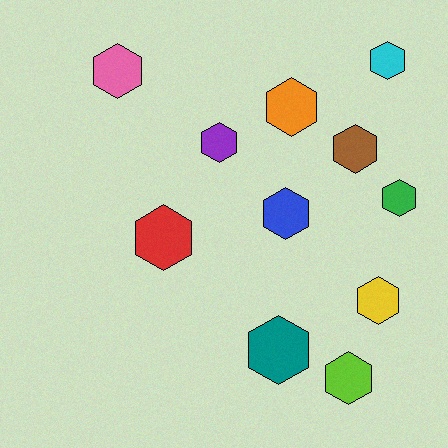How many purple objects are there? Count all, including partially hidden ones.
There is 1 purple object.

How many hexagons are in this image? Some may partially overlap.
There are 11 hexagons.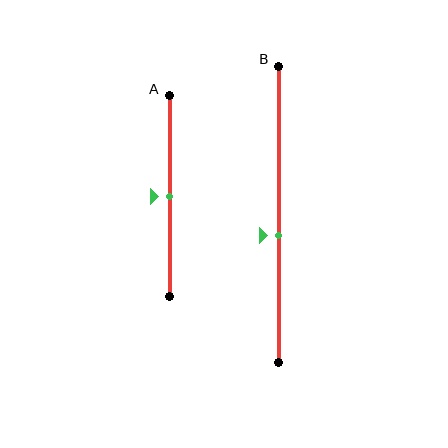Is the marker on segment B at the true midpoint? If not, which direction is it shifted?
No, the marker on segment B is shifted downward by about 7% of the segment length.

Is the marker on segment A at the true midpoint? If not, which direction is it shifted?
Yes, the marker on segment A is at the true midpoint.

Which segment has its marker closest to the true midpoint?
Segment A has its marker closest to the true midpoint.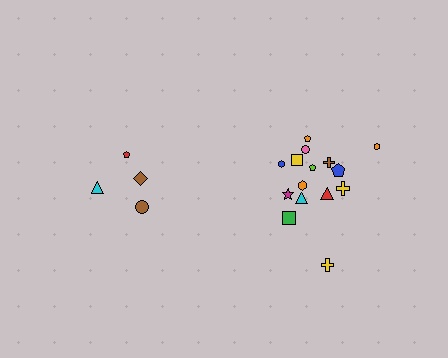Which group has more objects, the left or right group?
The right group.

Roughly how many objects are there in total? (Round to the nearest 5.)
Roughly 20 objects in total.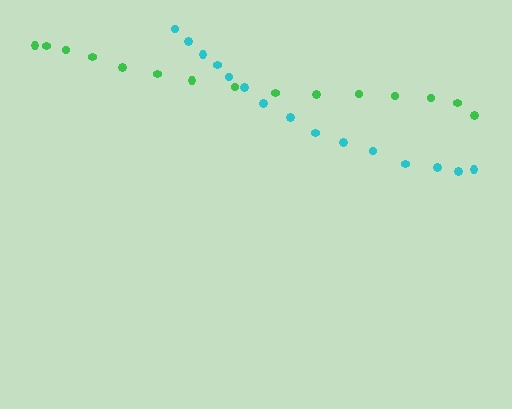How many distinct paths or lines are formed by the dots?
There are 2 distinct paths.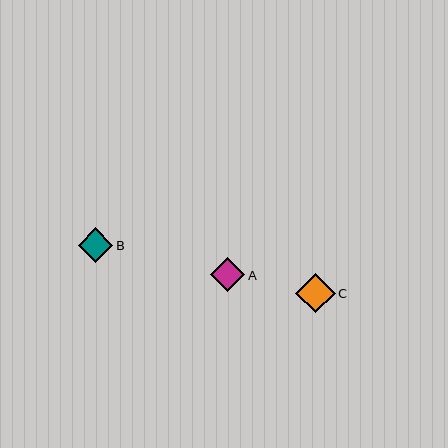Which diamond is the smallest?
Diamond A is the smallest with a size of approximately 34 pixels.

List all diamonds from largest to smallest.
From largest to smallest: C, B, A.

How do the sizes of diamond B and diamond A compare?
Diamond B and diamond A are approximately the same size.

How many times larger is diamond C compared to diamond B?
Diamond C is approximately 1.1 times the size of diamond B.